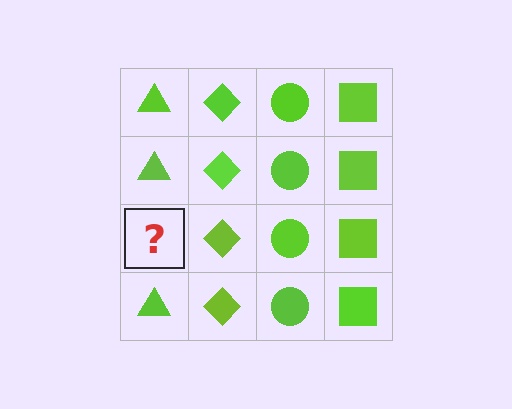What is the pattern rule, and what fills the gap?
The rule is that each column has a consistent shape. The gap should be filled with a lime triangle.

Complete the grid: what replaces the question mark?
The question mark should be replaced with a lime triangle.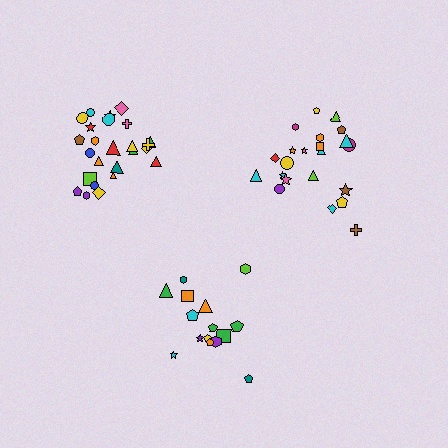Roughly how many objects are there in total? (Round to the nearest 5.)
Roughly 60 objects in total.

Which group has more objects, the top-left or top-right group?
The top-left group.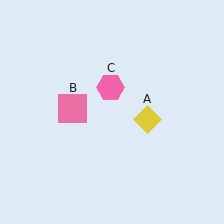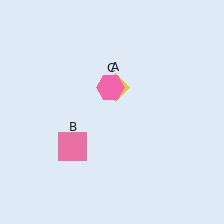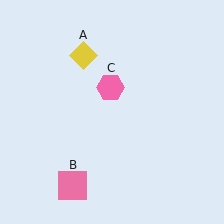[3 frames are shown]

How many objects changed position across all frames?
2 objects changed position: yellow diamond (object A), pink square (object B).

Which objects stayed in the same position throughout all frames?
Pink hexagon (object C) remained stationary.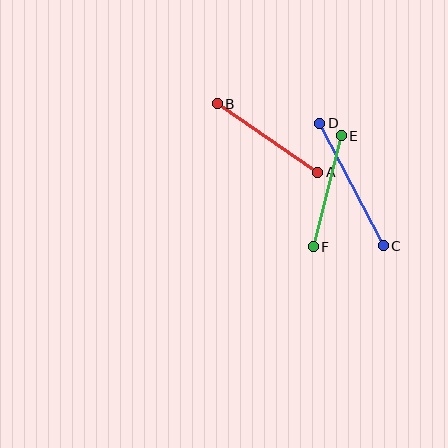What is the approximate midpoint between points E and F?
The midpoint is at approximately (327, 191) pixels.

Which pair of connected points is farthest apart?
Points C and D are farthest apart.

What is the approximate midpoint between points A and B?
The midpoint is at approximately (267, 138) pixels.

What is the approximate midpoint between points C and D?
The midpoint is at approximately (352, 185) pixels.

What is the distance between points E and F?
The distance is approximately 115 pixels.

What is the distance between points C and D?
The distance is approximately 138 pixels.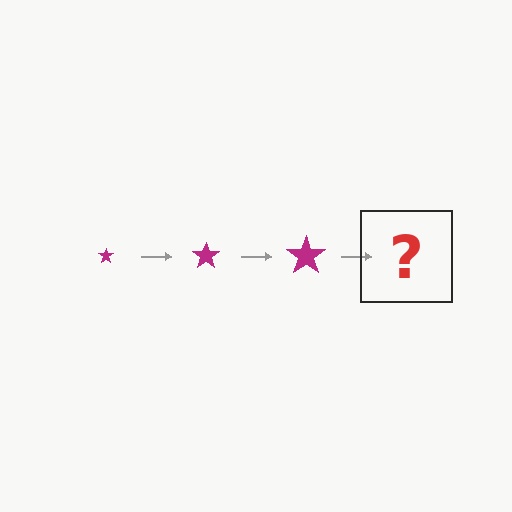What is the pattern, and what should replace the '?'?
The pattern is that the star gets progressively larger each step. The '?' should be a magenta star, larger than the previous one.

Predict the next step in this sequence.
The next step is a magenta star, larger than the previous one.